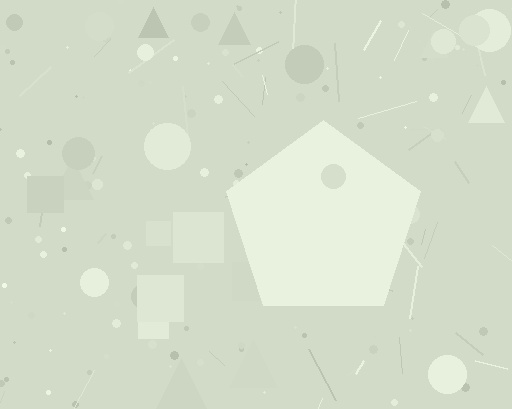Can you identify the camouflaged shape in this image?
The camouflaged shape is a pentagon.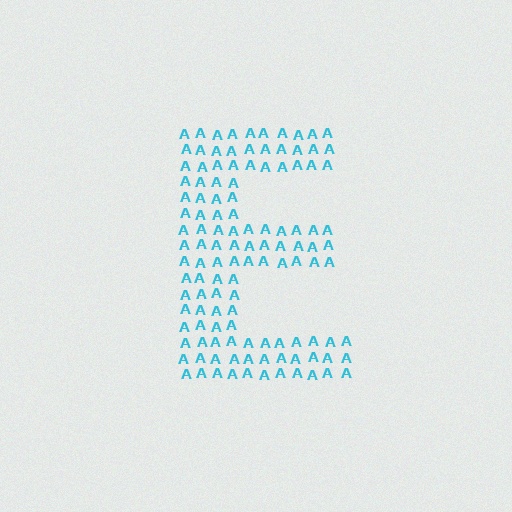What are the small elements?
The small elements are letter A's.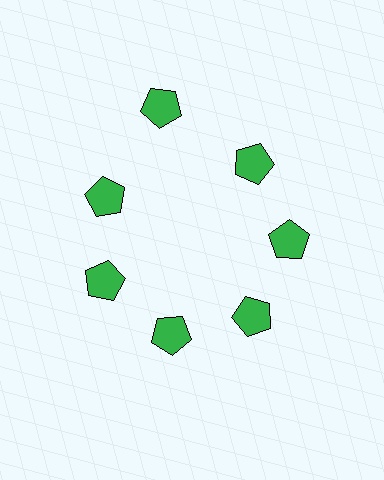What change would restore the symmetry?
The symmetry would be restored by moving it inward, back onto the ring so that all 7 pentagons sit at equal angles and equal distance from the center.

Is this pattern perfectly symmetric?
No. The 7 green pentagons are arranged in a ring, but one element near the 12 o'clock position is pushed outward from the center, breaking the 7-fold rotational symmetry.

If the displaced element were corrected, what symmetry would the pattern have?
It would have 7-fold rotational symmetry — the pattern would map onto itself every 51 degrees.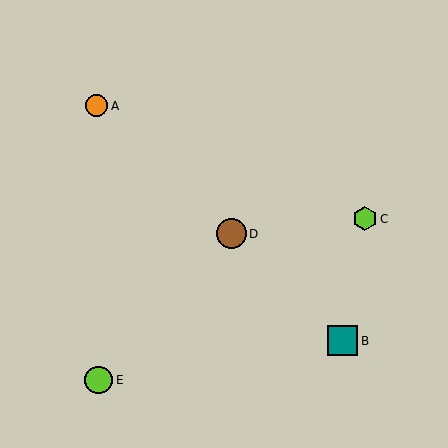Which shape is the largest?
The teal square (labeled B) is the largest.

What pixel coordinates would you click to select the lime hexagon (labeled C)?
Click at (365, 219) to select the lime hexagon C.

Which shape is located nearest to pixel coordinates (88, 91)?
The orange circle (labeled A) at (97, 106) is nearest to that location.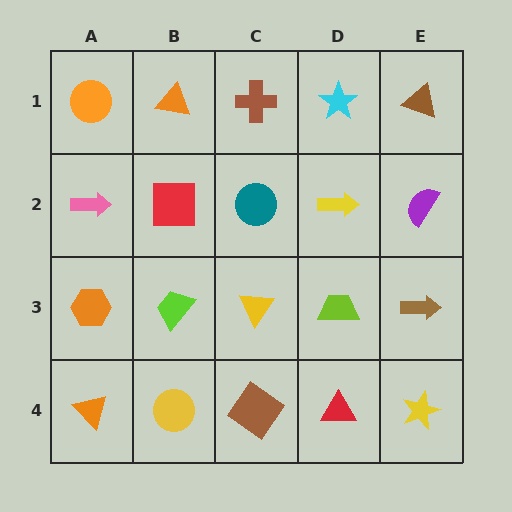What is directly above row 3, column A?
A pink arrow.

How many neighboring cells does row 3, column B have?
4.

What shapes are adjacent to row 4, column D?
A lime trapezoid (row 3, column D), a brown diamond (row 4, column C), a yellow star (row 4, column E).